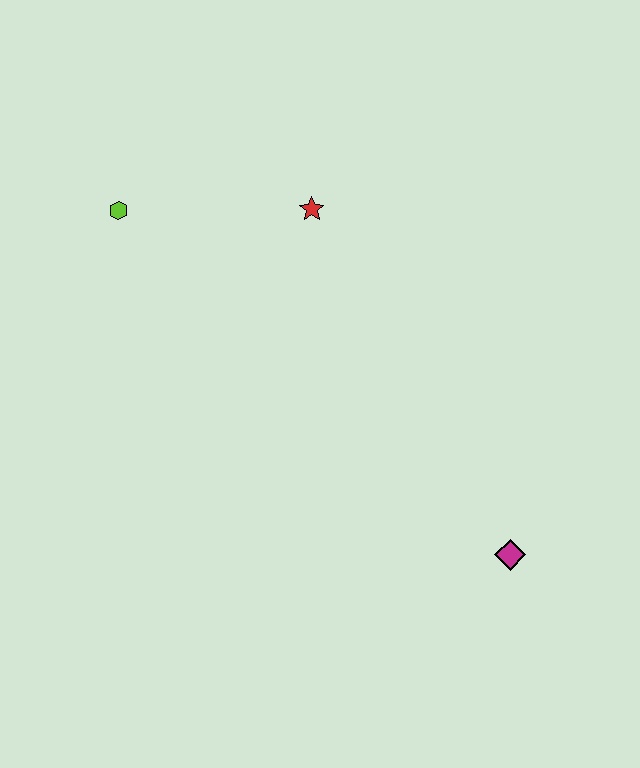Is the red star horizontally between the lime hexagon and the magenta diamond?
Yes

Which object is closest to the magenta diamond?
The red star is closest to the magenta diamond.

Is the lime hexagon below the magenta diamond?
No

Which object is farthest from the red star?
The magenta diamond is farthest from the red star.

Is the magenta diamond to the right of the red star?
Yes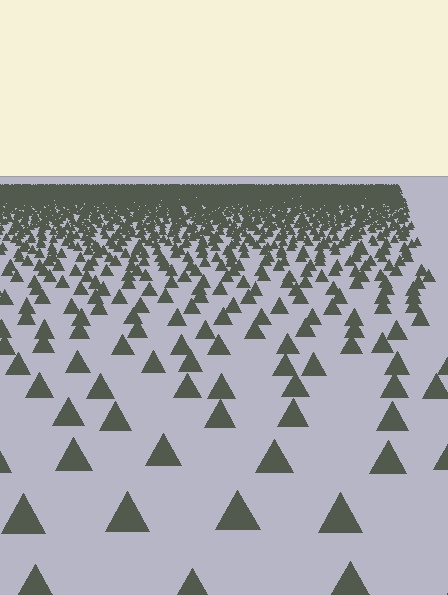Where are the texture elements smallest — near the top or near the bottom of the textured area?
Near the top.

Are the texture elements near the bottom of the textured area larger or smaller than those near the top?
Larger. Near the bottom, elements are closer to the viewer and appear at a bigger on-screen size.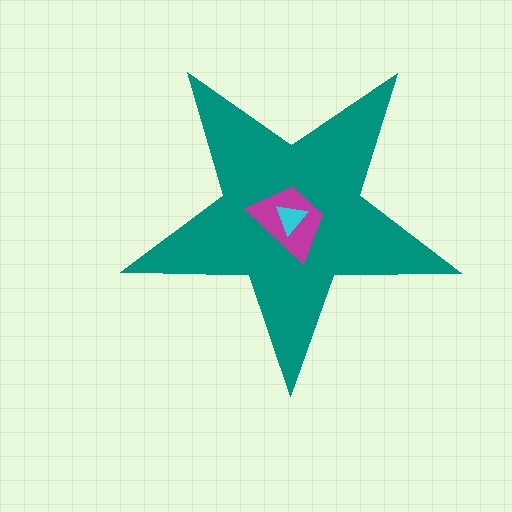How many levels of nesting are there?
3.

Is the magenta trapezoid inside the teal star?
Yes.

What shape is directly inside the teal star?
The magenta trapezoid.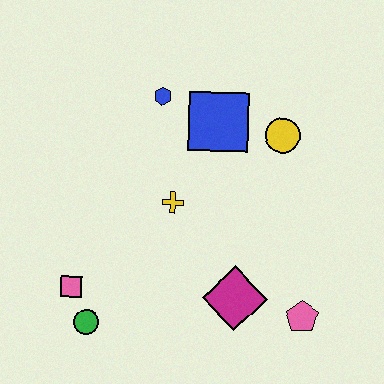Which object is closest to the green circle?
The pink square is closest to the green circle.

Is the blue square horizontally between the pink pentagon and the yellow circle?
No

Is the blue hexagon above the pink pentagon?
Yes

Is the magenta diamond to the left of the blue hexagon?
No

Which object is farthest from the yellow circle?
The green circle is farthest from the yellow circle.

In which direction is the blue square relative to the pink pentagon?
The blue square is above the pink pentagon.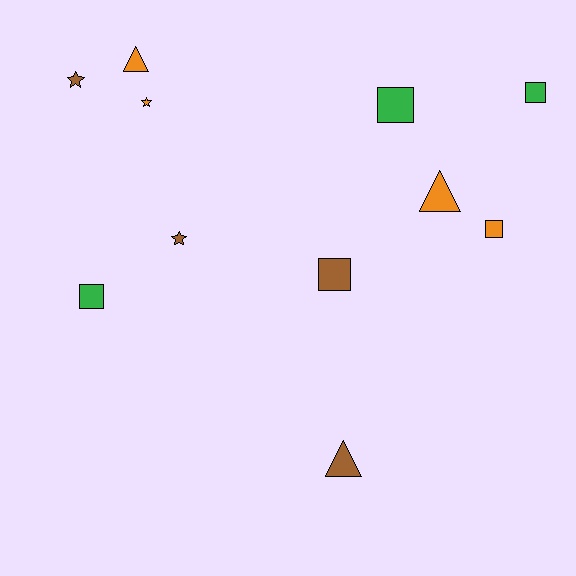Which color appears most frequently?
Orange, with 4 objects.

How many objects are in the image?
There are 11 objects.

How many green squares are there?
There are 3 green squares.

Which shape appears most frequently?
Square, with 5 objects.